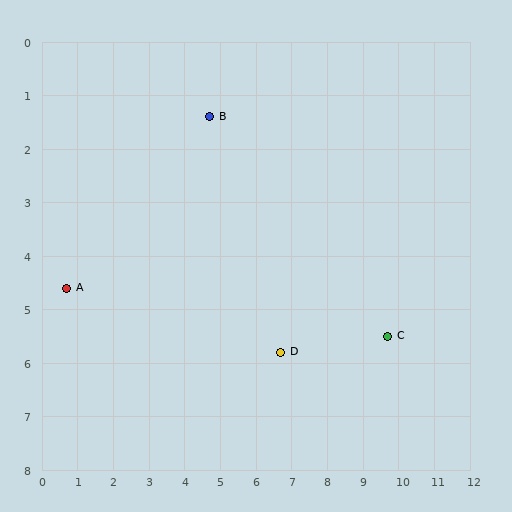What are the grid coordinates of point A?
Point A is at approximately (0.7, 4.6).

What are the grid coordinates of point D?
Point D is at approximately (6.7, 5.8).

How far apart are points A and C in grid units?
Points A and C are about 9.0 grid units apart.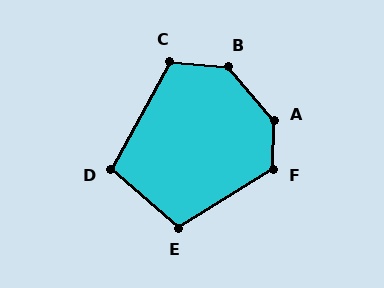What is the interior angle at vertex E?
Approximately 107 degrees (obtuse).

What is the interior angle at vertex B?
Approximately 135 degrees (obtuse).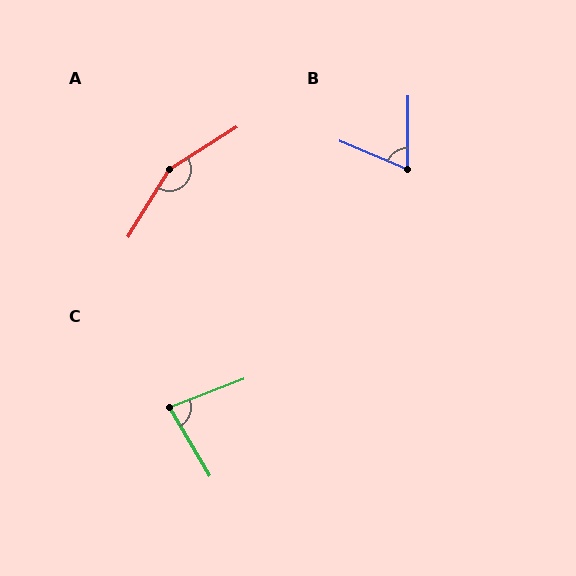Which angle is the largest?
A, at approximately 154 degrees.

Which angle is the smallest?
B, at approximately 68 degrees.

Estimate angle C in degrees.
Approximately 81 degrees.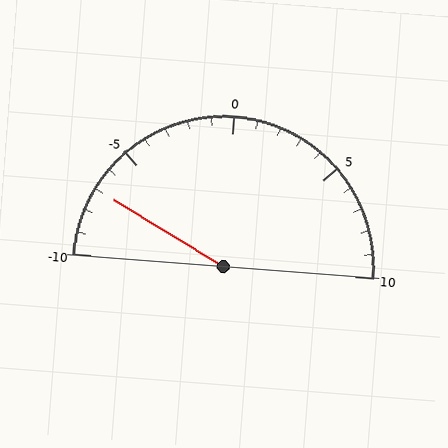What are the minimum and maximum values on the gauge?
The gauge ranges from -10 to 10.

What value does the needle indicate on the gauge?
The needle indicates approximately -7.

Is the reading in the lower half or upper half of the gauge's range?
The reading is in the lower half of the range (-10 to 10).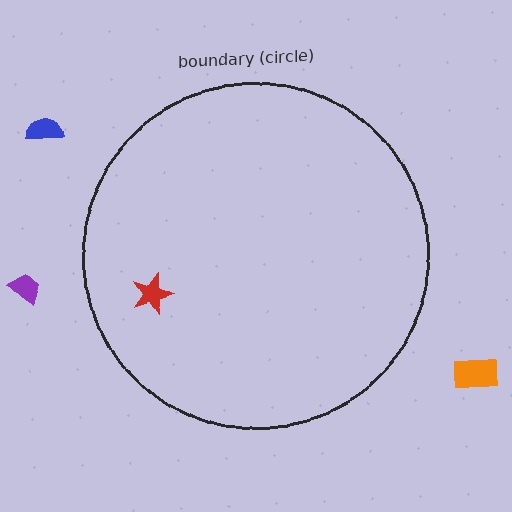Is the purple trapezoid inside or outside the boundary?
Outside.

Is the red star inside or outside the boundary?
Inside.